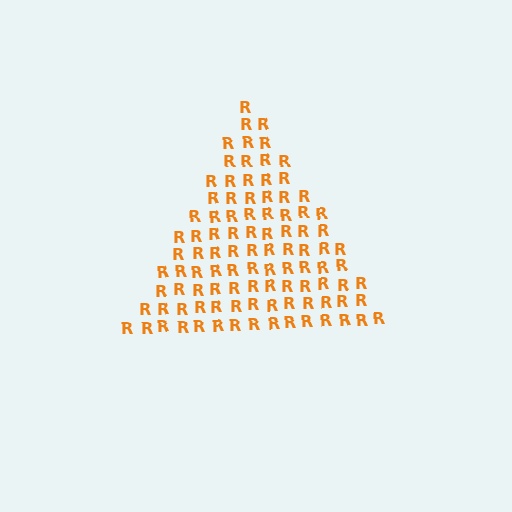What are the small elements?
The small elements are letter R's.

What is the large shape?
The large shape is a triangle.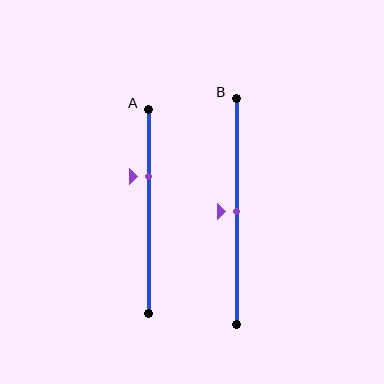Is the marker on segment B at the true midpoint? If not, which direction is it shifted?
Yes, the marker on segment B is at the true midpoint.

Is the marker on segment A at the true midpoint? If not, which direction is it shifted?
No, the marker on segment A is shifted upward by about 17% of the segment length.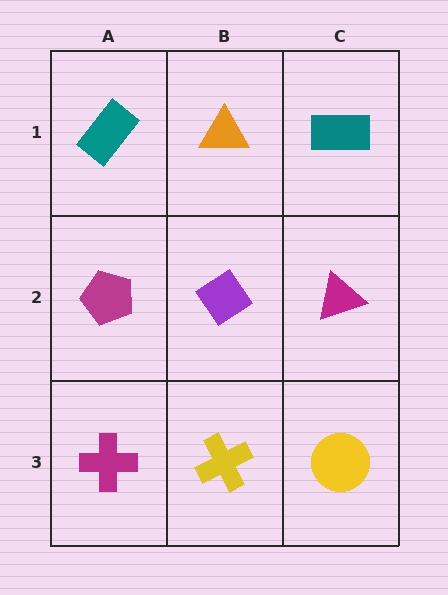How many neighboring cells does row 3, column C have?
2.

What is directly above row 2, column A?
A teal rectangle.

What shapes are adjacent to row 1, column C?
A magenta triangle (row 2, column C), an orange triangle (row 1, column B).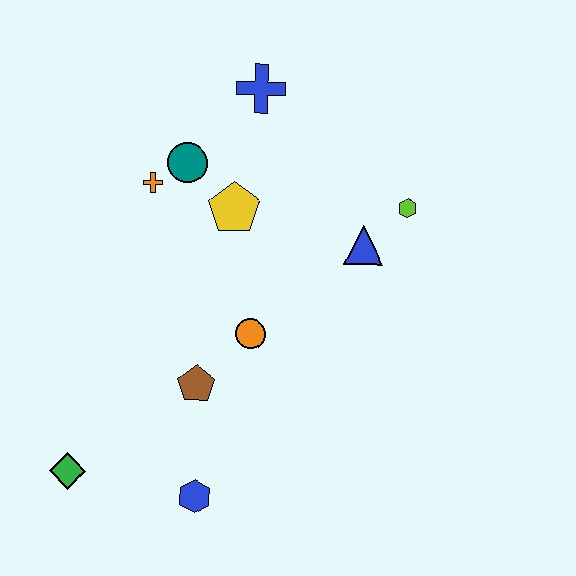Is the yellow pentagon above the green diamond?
Yes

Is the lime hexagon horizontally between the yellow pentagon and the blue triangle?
No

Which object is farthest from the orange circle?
The blue cross is farthest from the orange circle.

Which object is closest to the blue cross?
The teal circle is closest to the blue cross.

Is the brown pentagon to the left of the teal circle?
No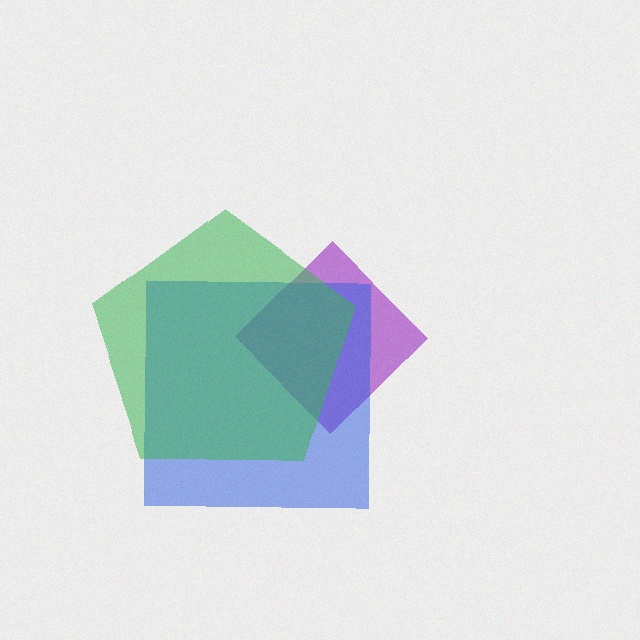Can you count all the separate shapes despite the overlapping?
Yes, there are 3 separate shapes.